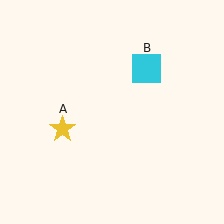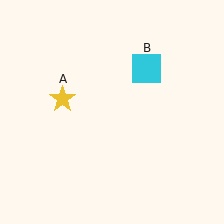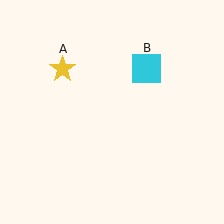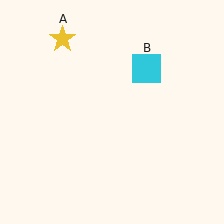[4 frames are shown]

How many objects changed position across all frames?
1 object changed position: yellow star (object A).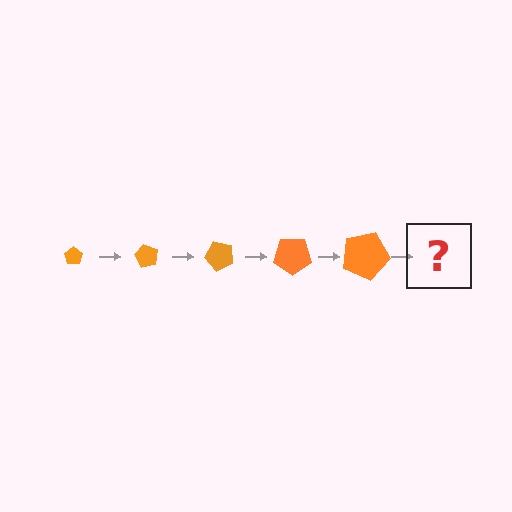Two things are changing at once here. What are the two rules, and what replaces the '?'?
The two rules are that the pentagon grows larger each step and it rotates 60 degrees each step. The '?' should be a pentagon, larger than the previous one and rotated 300 degrees from the start.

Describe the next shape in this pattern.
It should be a pentagon, larger than the previous one and rotated 300 degrees from the start.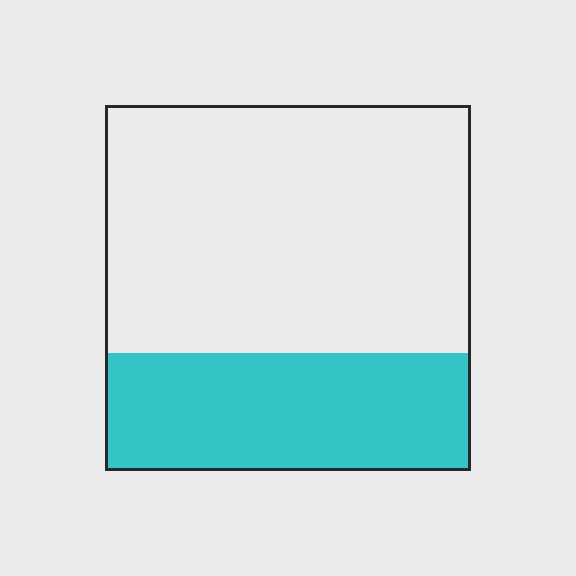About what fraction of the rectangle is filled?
About one third (1/3).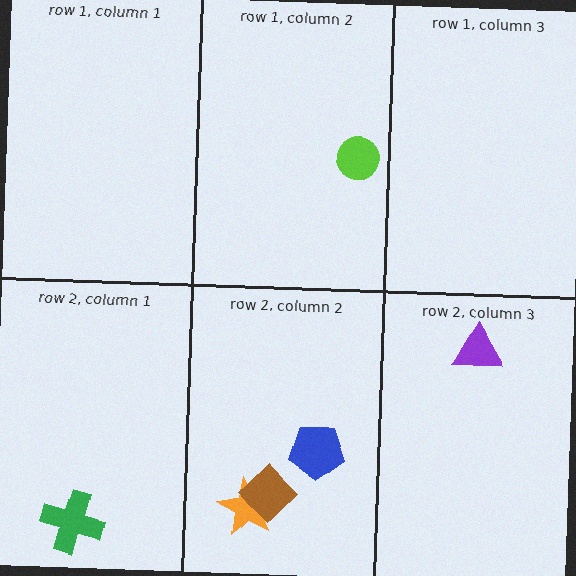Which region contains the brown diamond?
The row 2, column 2 region.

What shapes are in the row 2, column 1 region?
The green cross.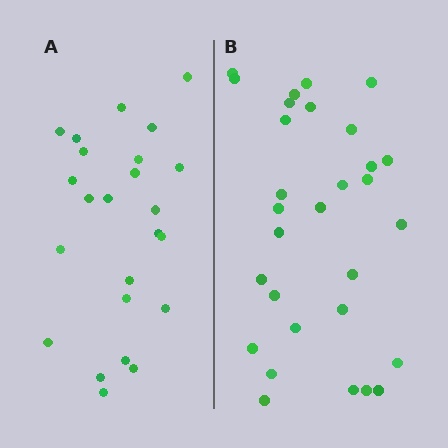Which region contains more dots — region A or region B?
Region B (the right region) has more dots.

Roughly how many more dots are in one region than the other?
Region B has about 6 more dots than region A.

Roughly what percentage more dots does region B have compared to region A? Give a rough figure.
About 25% more.